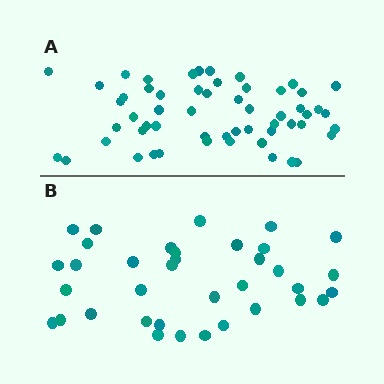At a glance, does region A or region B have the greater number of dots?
Region A (the top region) has more dots.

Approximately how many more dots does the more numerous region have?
Region A has approximately 20 more dots than region B.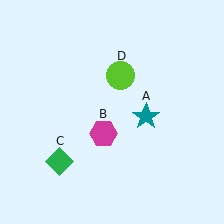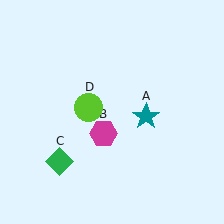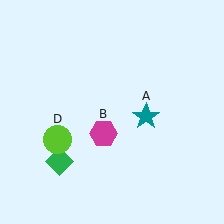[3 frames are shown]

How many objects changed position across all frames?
1 object changed position: lime circle (object D).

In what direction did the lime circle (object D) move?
The lime circle (object D) moved down and to the left.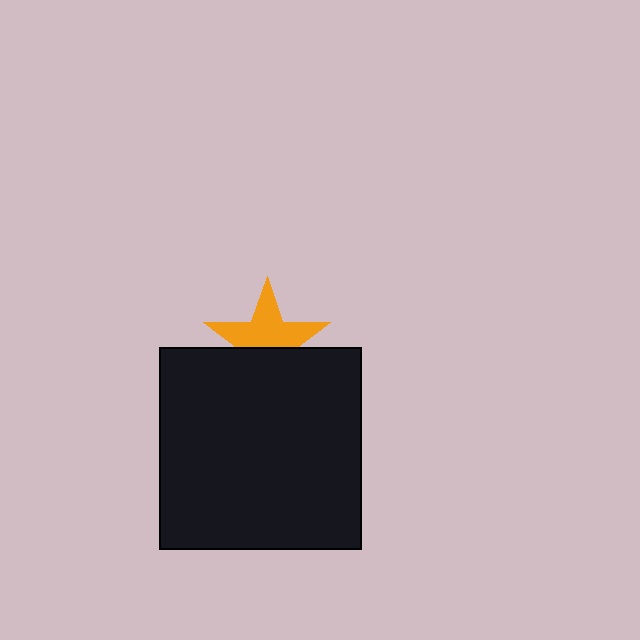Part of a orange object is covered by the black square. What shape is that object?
It is a star.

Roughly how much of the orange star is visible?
About half of it is visible (roughly 60%).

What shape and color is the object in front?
The object in front is a black square.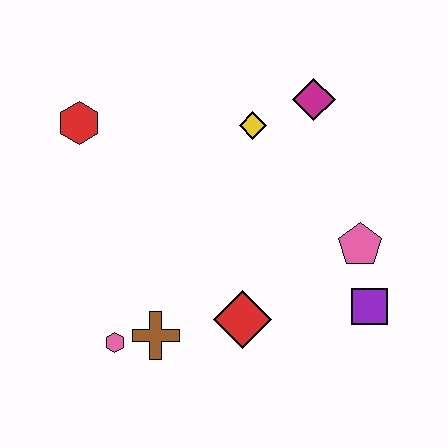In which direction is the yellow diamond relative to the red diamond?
The yellow diamond is above the red diamond.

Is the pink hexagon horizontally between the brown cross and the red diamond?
No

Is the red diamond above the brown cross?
Yes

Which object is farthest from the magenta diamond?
The pink hexagon is farthest from the magenta diamond.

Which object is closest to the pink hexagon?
The brown cross is closest to the pink hexagon.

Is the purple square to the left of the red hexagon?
No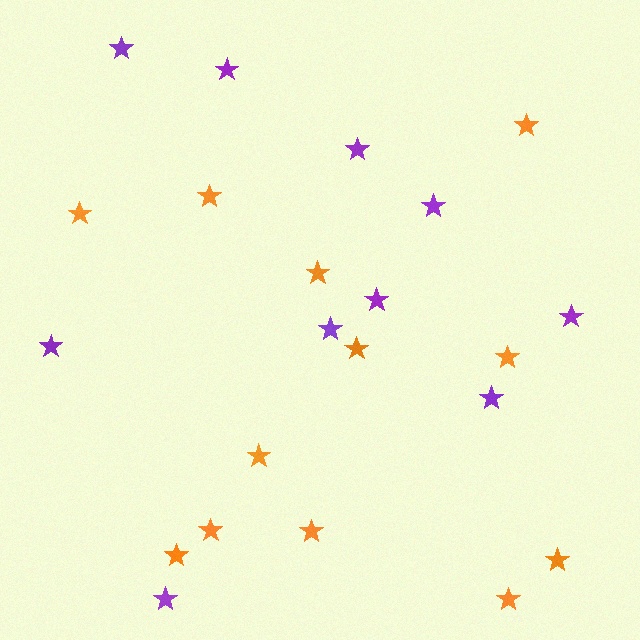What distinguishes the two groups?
There are 2 groups: one group of orange stars (12) and one group of purple stars (10).